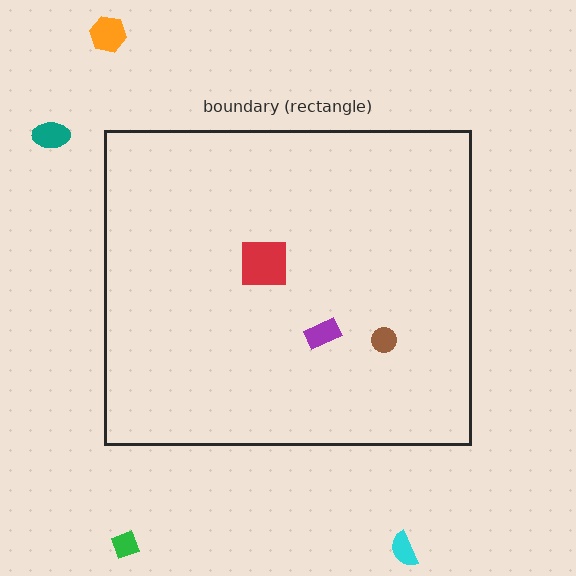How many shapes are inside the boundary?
3 inside, 4 outside.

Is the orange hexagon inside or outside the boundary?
Outside.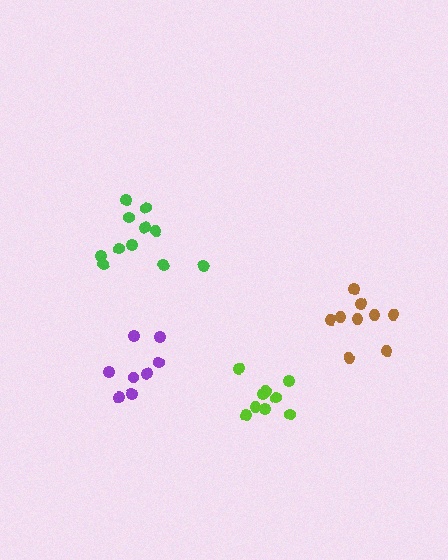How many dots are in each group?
Group 1: 11 dots, Group 2: 9 dots, Group 3: 8 dots, Group 4: 9 dots (37 total).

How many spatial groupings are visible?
There are 4 spatial groupings.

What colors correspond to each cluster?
The clusters are colored: green, lime, purple, brown.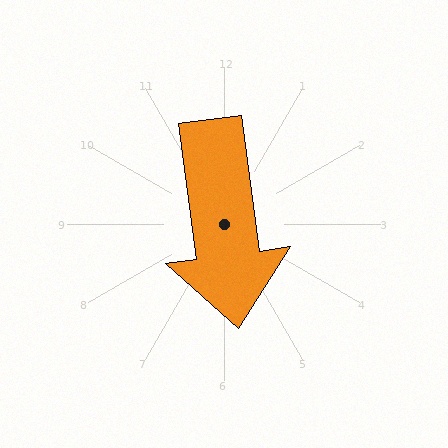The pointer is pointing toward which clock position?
Roughly 6 o'clock.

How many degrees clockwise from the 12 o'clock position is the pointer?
Approximately 172 degrees.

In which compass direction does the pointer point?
South.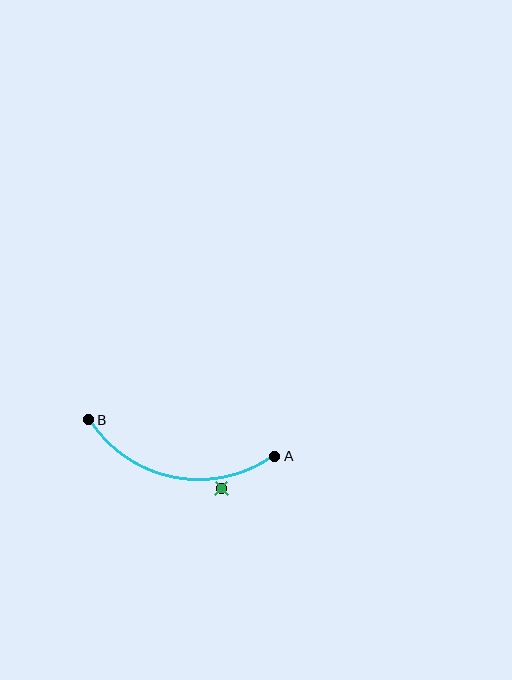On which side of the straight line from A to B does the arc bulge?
The arc bulges below the straight line connecting A and B.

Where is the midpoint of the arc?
The arc midpoint is the point on the curve farthest from the straight line joining A and B. It sits below that line.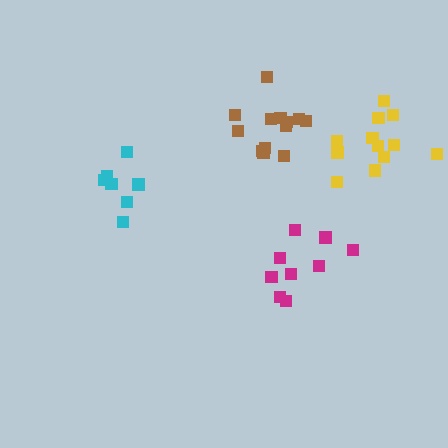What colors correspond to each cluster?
The clusters are colored: cyan, brown, yellow, magenta.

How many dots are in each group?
Group 1: 7 dots, Group 2: 13 dots, Group 3: 12 dots, Group 4: 9 dots (41 total).